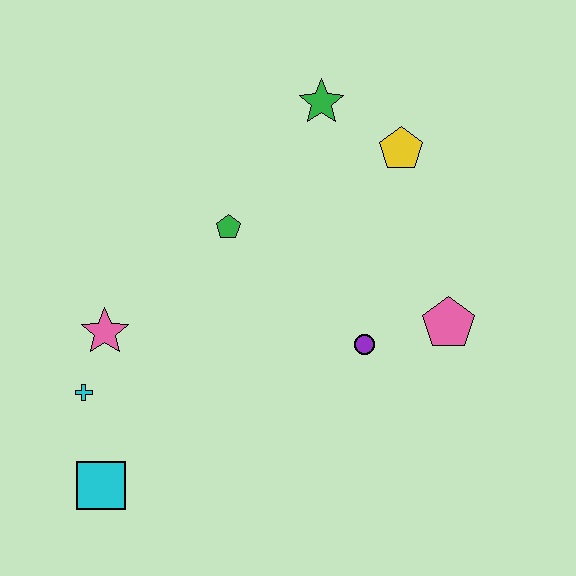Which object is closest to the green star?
The yellow pentagon is closest to the green star.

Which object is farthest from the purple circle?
The cyan square is farthest from the purple circle.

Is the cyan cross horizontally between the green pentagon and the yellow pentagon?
No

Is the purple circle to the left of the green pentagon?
No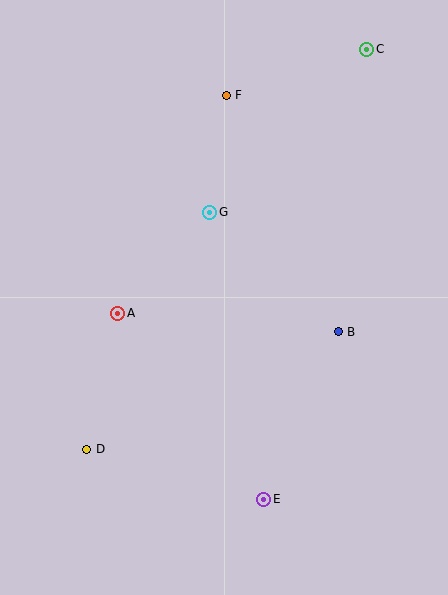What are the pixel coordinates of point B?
Point B is at (338, 332).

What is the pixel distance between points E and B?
The distance between E and B is 183 pixels.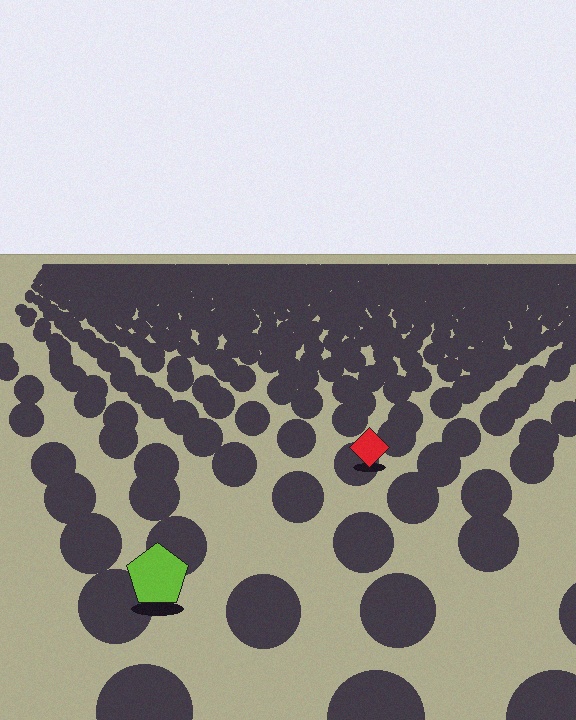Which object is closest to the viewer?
The lime pentagon is closest. The texture marks near it are larger and more spread out.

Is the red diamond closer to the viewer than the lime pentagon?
No. The lime pentagon is closer — you can tell from the texture gradient: the ground texture is coarser near it.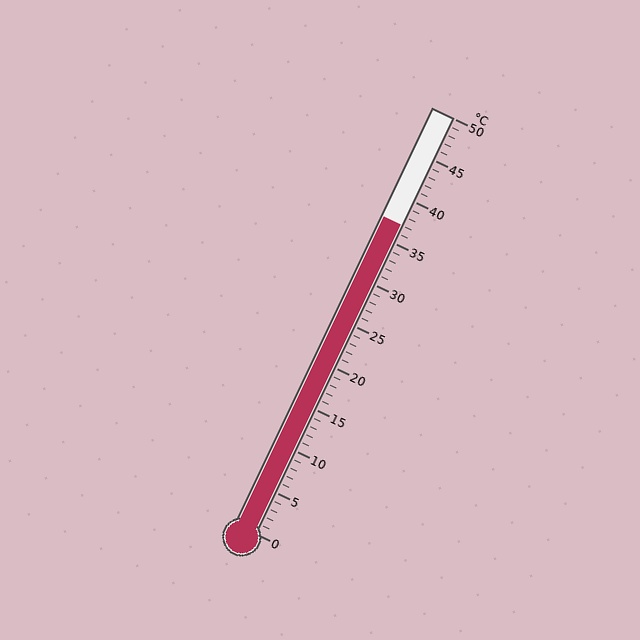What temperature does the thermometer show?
The thermometer shows approximately 37°C.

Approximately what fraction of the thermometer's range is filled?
The thermometer is filled to approximately 75% of its range.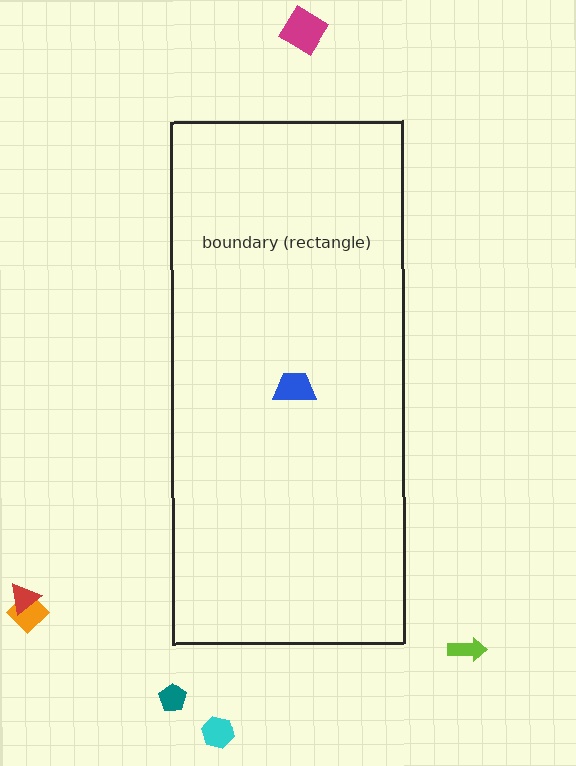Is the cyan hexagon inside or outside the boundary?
Outside.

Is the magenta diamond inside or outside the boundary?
Outside.